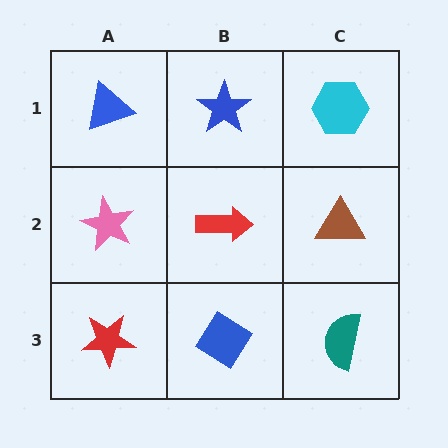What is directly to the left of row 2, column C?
A red arrow.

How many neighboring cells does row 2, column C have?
3.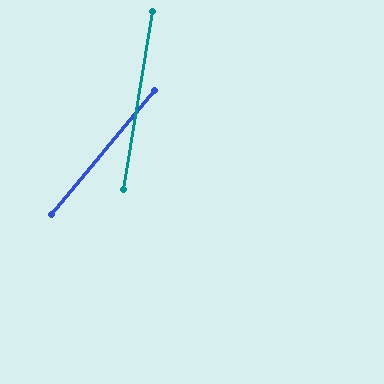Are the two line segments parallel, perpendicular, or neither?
Neither parallel nor perpendicular — they differ by about 31°.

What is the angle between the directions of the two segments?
Approximately 31 degrees.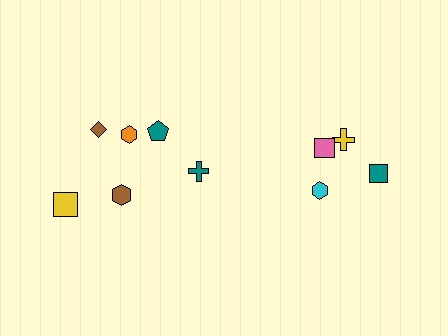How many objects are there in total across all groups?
There are 10 objects.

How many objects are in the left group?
There are 6 objects.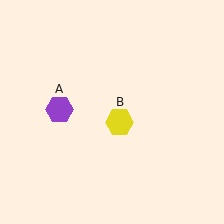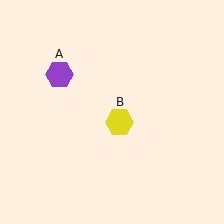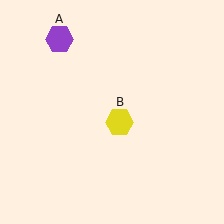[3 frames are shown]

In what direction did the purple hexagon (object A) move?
The purple hexagon (object A) moved up.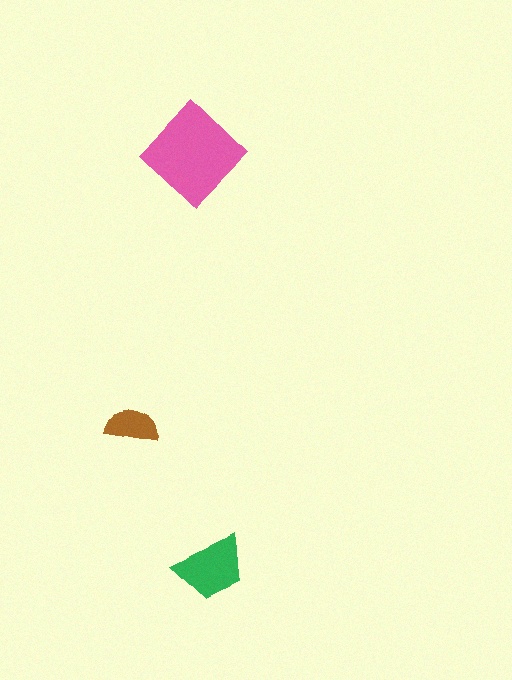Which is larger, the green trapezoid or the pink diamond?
The pink diamond.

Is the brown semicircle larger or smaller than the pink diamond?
Smaller.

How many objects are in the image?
There are 3 objects in the image.